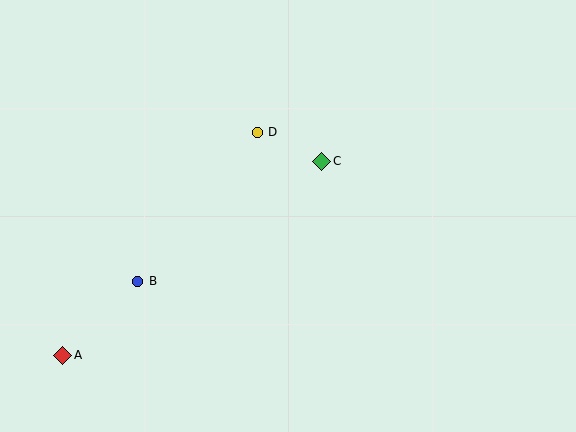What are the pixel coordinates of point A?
Point A is at (63, 355).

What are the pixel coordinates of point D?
Point D is at (257, 132).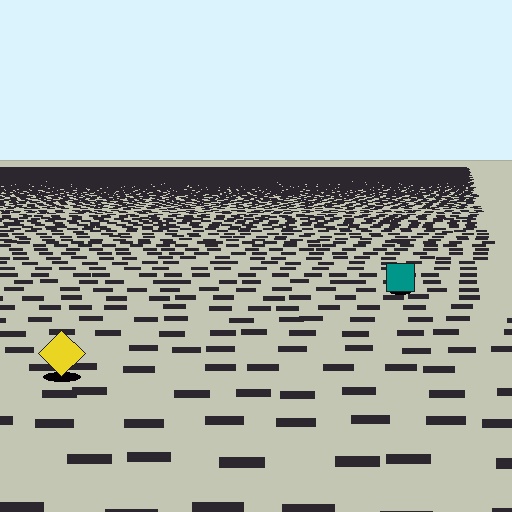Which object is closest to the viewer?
The yellow diamond is closest. The texture marks near it are larger and more spread out.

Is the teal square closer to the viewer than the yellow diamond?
No. The yellow diamond is closer — you can tell from the texture gradient: the ground texture is coarser near it.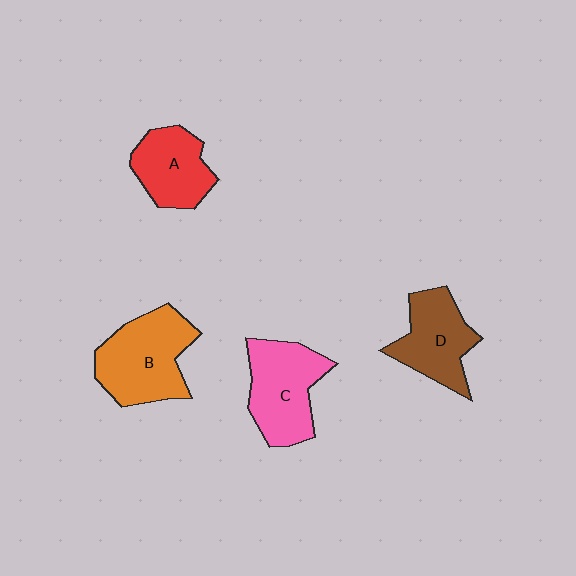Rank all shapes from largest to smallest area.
From largest to smallest: B (orange), C (pink), D (brown), A (red).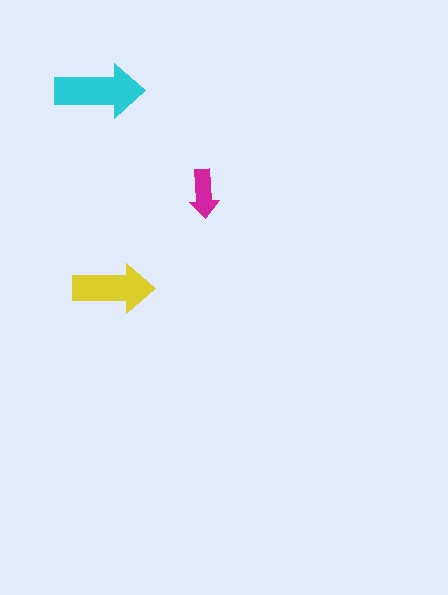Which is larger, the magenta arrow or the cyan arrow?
The cyan one.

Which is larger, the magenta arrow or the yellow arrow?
The yellow one.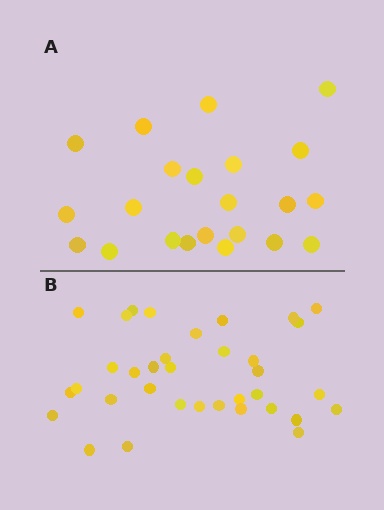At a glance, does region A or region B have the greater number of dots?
Region B (the bottom region) has more dots.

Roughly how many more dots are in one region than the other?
Region B has approximately 15 more dots than region A.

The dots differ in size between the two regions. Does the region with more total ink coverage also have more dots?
No. Region A has more total ink coverage because its dots are larger, but region B actually contains more individual dots. Total area can be misleading — the number of items is what matters here.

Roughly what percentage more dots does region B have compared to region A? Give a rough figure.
About 60% more.